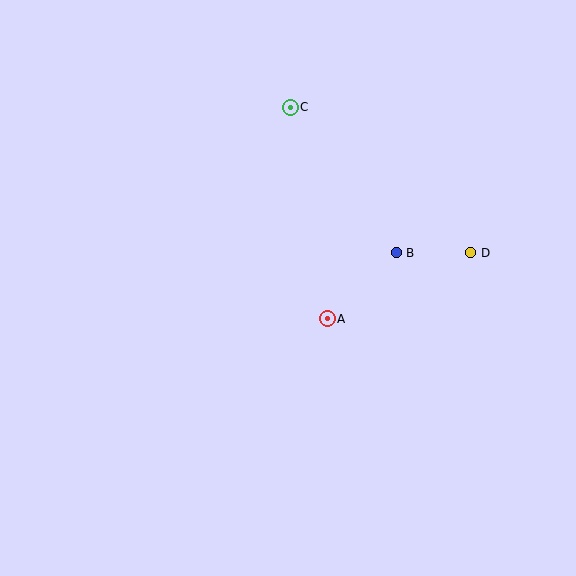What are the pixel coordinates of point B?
Point B is at (396, 253).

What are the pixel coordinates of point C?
Point C is at (290, 107).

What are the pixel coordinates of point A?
Point A is at (327, 319).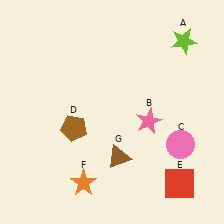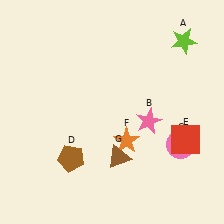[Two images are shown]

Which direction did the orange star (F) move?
The orange star (F) moved right.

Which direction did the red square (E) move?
The red square (E) moved up.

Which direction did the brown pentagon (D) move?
The brown pentagon (D) moved down.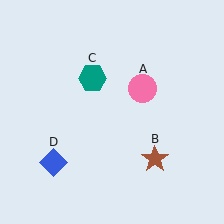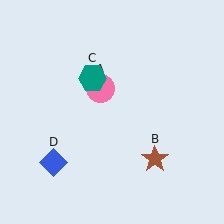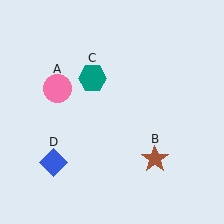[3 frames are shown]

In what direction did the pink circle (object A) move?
The pink circle (object A) moved left.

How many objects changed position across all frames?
1 object changed position: pink circle (object A).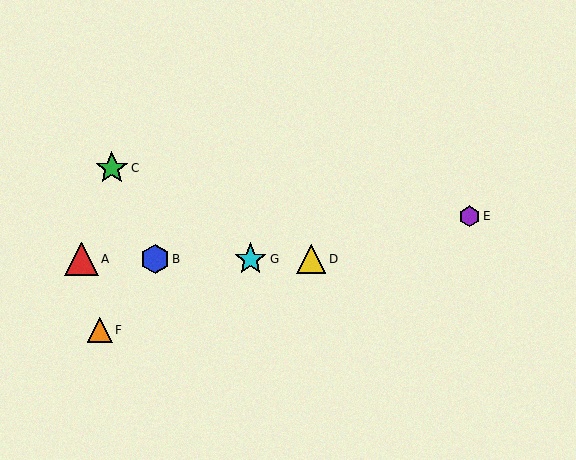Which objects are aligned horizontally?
Objects A, B, D, G are aligned horizontally.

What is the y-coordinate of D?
Object D is at y≈259.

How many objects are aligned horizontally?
4 objects (A, B, D, G) are aligned horizontally.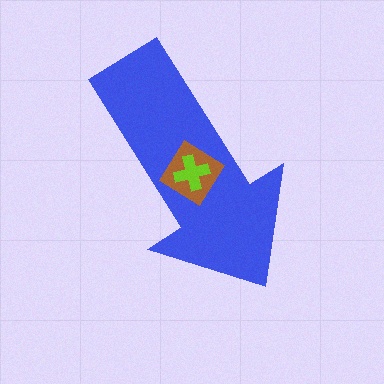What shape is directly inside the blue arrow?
The brown diamond.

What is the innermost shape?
The lime cross.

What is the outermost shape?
The blue arrow.